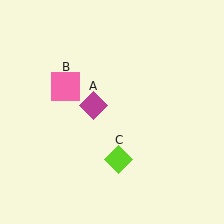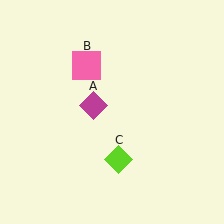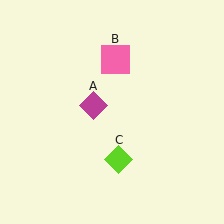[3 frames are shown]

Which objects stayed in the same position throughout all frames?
Magenta diamond (object A) and lime diamond (object C) remained stationary.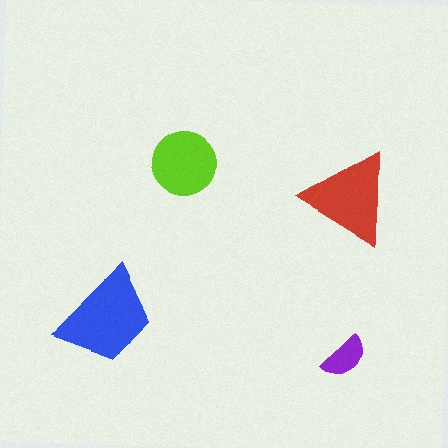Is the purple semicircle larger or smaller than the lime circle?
Smaller.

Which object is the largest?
The blue trapezoid.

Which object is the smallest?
The purple semicircle.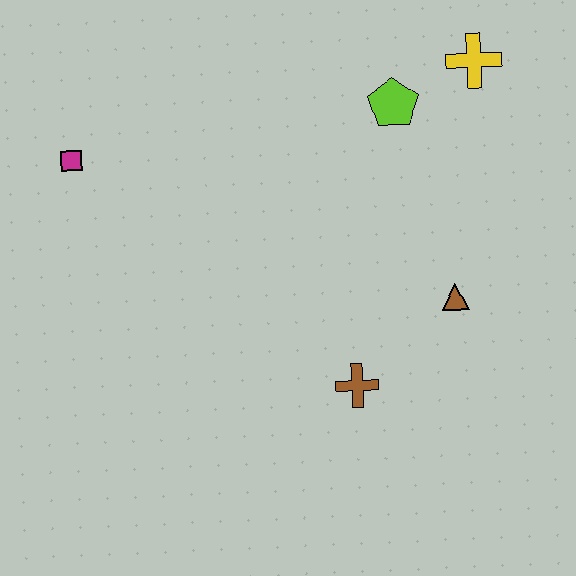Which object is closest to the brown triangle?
The brown cross is closest to the brown triangle.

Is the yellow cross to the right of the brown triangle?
Yes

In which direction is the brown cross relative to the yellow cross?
The brown cross is below the yellow cross.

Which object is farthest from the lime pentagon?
The magenta square is farthest from the lime pentagon.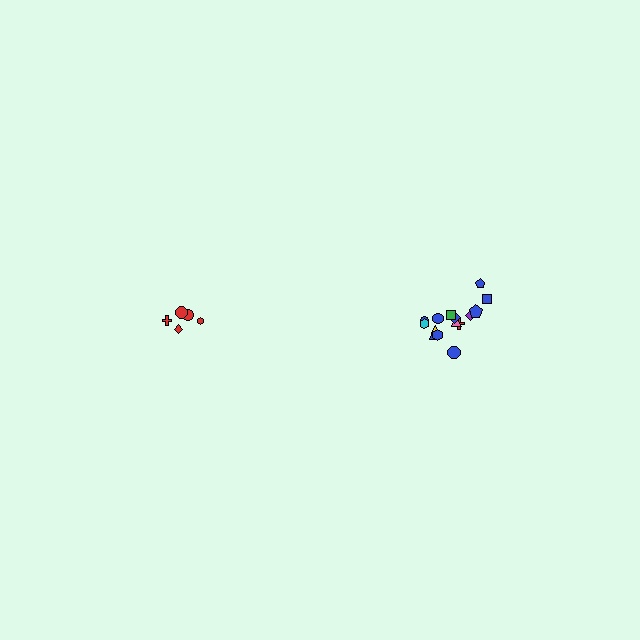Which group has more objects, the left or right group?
The right group.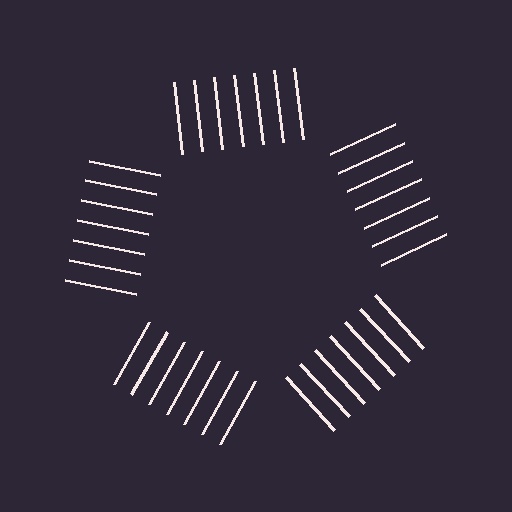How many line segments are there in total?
35 — 7 along each of the 5 edges.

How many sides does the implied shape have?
5 sides — the line-ends trace a pentagon.